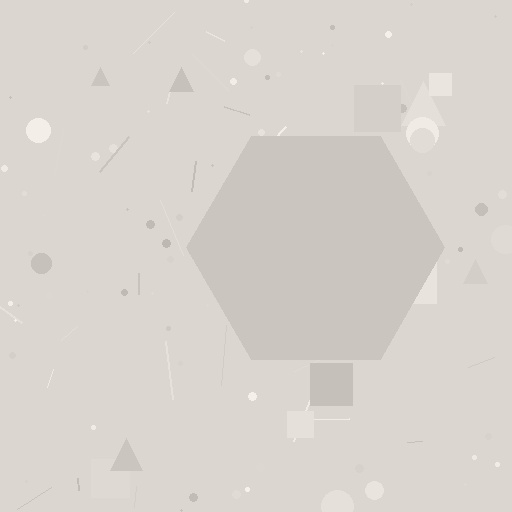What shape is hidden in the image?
A hexagon is hidden in the image.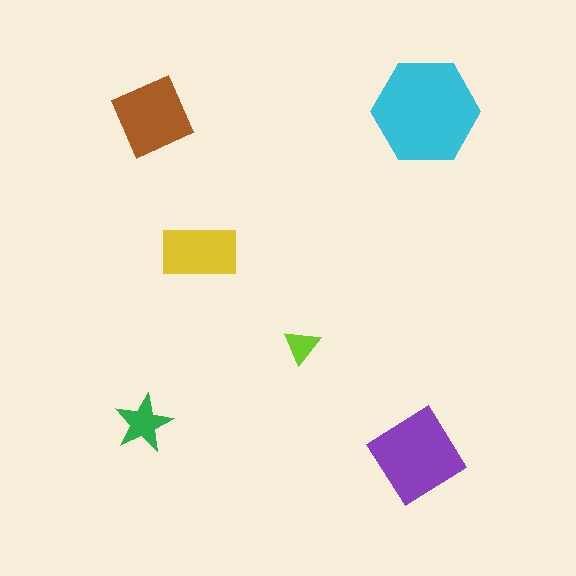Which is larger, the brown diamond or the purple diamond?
The purple diamond.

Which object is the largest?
The cyan hexagon.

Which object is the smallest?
The lime triangle.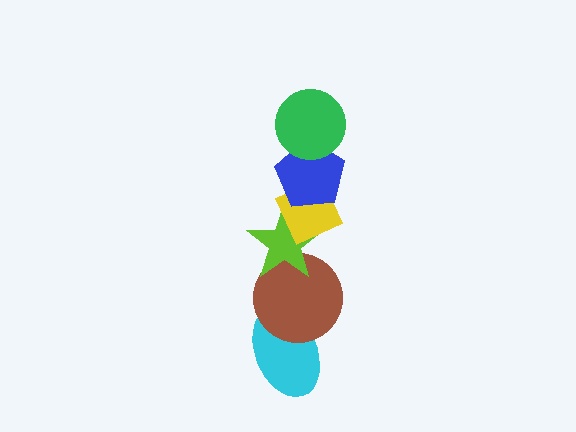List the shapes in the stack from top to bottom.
From top to bottom: the green circle, the blue pentagon, the yellow diamond, the lime star, the brown circle, the cyan ellipse.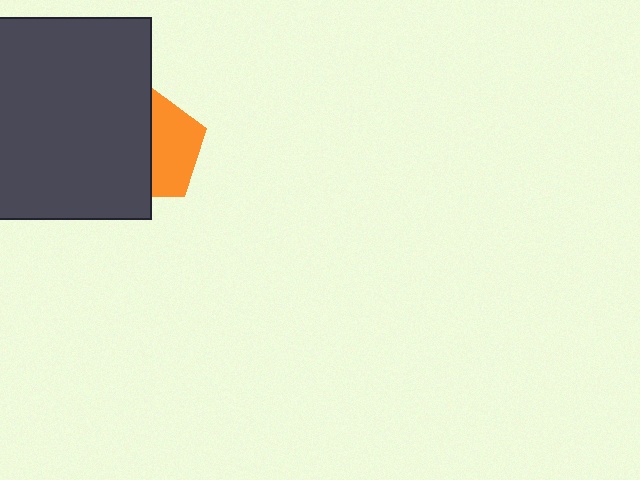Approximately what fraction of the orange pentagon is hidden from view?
Roughly 54% of the orange pentagon is hidden behind the dark gray rectangle.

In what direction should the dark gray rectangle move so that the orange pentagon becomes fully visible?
The dark gray rectangle should move left. That is the shortest direction to clear the overlap and leave the orange pentagon fully visible.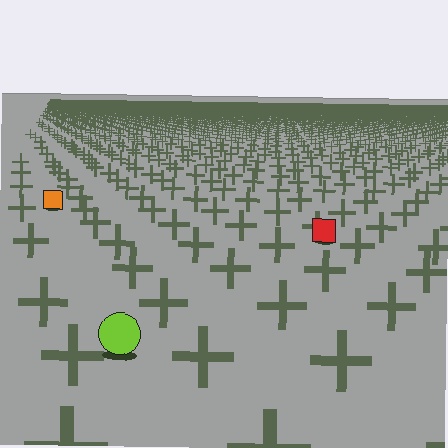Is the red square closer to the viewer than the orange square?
Yes. The red square is closer — you can tell from the texture gradient: the ground texture is coarser near it.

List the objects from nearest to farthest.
From nearest to farthest: the lime circle, the red square, the orange square.